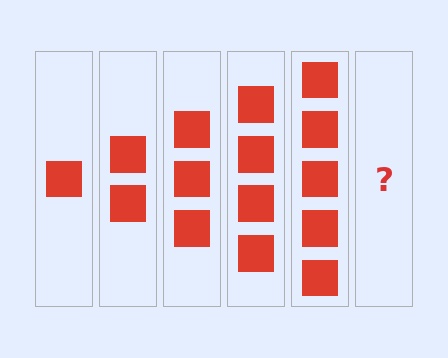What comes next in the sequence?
The next element should be 6 squares.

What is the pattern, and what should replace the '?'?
The pattern is that each step adds one more square. The '?' should be 6 squares.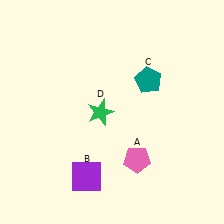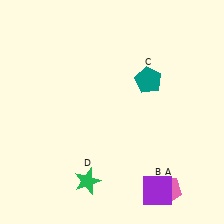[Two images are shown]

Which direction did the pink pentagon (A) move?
The pink pentagon (A) moved right.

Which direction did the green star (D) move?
The green star (D) moved down.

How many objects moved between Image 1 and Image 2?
3 objects moved between the two images.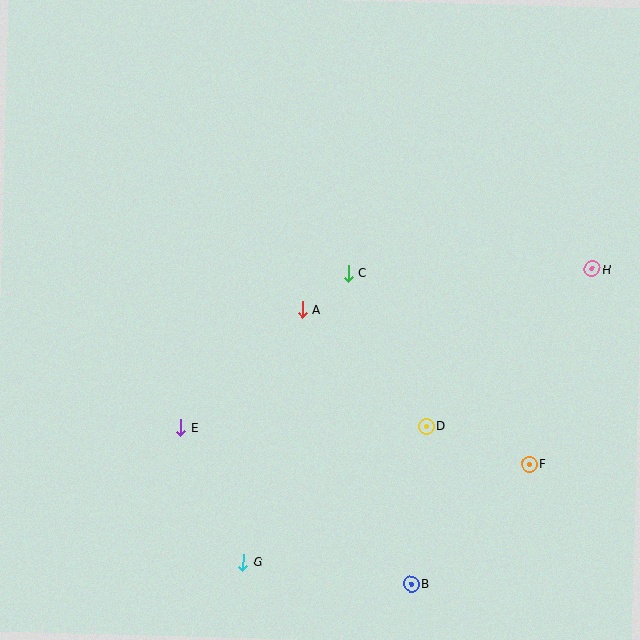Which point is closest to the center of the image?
Point A at (302, 309) is closest to the center.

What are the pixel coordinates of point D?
Point D is at (427, 426).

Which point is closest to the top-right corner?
Point H is closest to the top-right corner.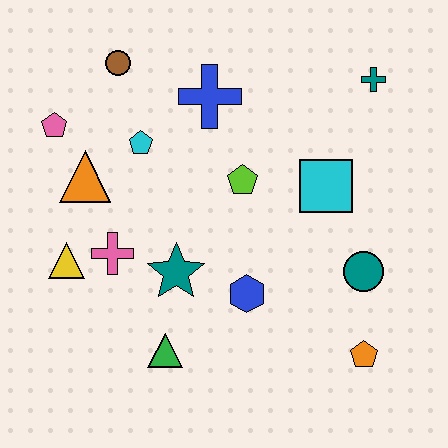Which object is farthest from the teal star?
The teal cross is farthest from the teal star.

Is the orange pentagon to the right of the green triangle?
Yes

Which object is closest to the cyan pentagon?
The orange triangle is closest to the cyan pentagon.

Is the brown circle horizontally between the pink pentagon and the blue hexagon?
Yes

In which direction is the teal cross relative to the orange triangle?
The teal cross is to the right of the orange triangle.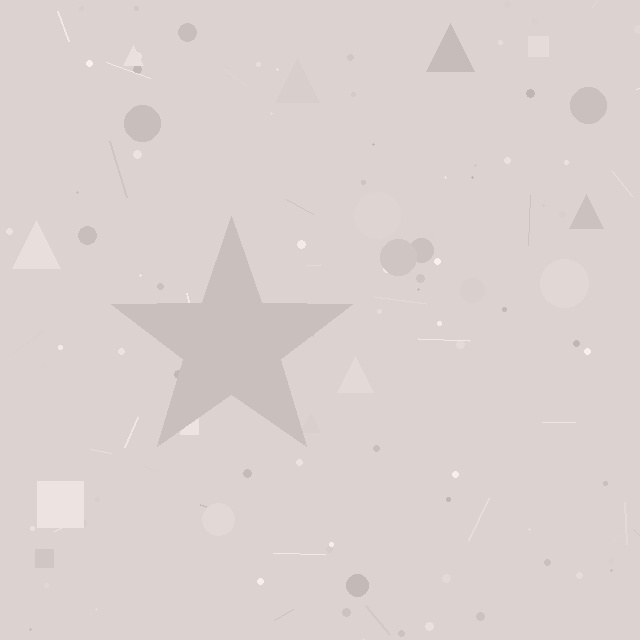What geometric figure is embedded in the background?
A star is embedded in the background.